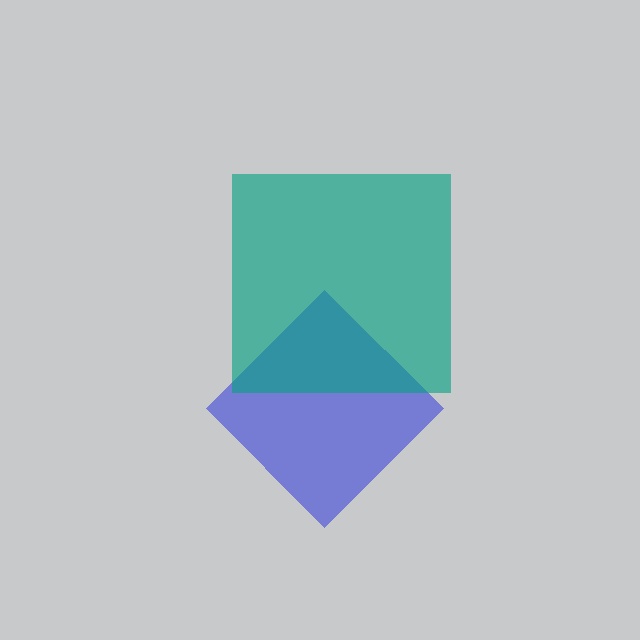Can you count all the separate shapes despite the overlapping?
Yes, there are 2 separate shapes.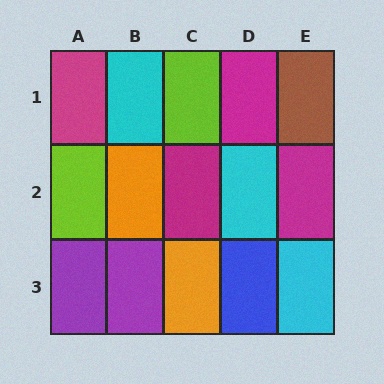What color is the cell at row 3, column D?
Blue.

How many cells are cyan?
3 cells are cyan.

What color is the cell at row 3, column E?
Cyan.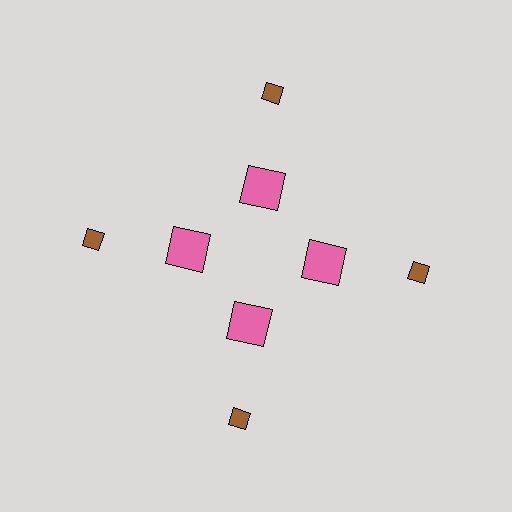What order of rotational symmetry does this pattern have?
This pattern has 4-fold rotational symmetry.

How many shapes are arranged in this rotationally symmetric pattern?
There are 8 shapes, arranged in 4 groups of 2.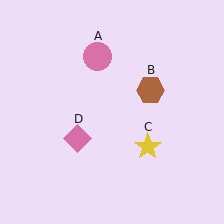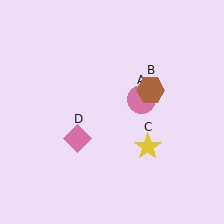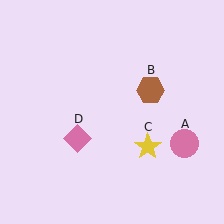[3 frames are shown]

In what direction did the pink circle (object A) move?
The pink circle (object A) moved down and to the right.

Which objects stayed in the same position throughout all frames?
Brown hexagon (object B) and yellow star (object C) and pink diamond (object D) remained stationary.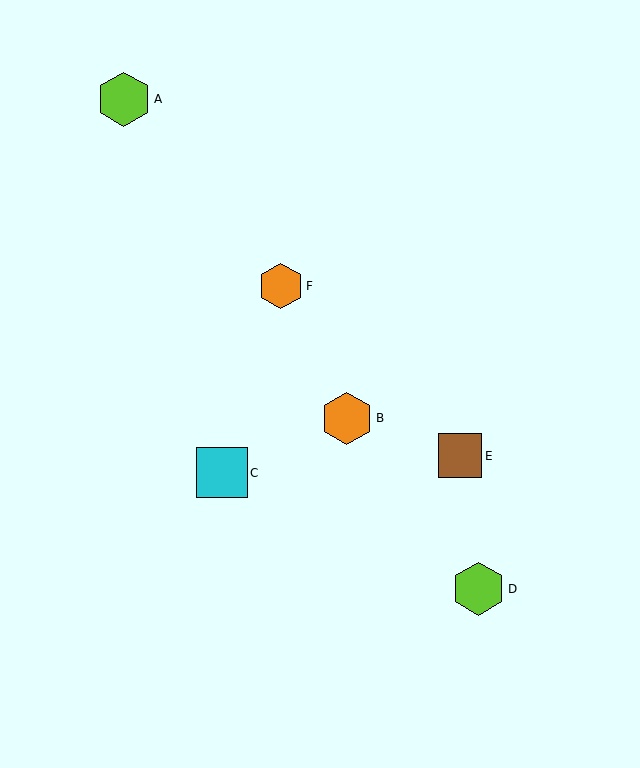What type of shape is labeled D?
Shape D is a lime hexagon.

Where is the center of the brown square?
The center of the brown square is at (460, 456).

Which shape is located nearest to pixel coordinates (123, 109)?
The lime hexagon (labeled A) at (124, 99) is nearest to that location.